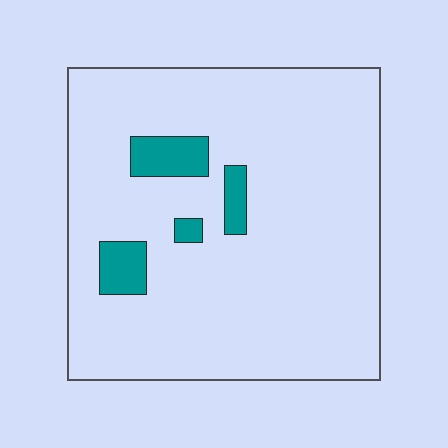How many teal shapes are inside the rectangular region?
4.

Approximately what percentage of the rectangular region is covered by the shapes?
Approximately 10%.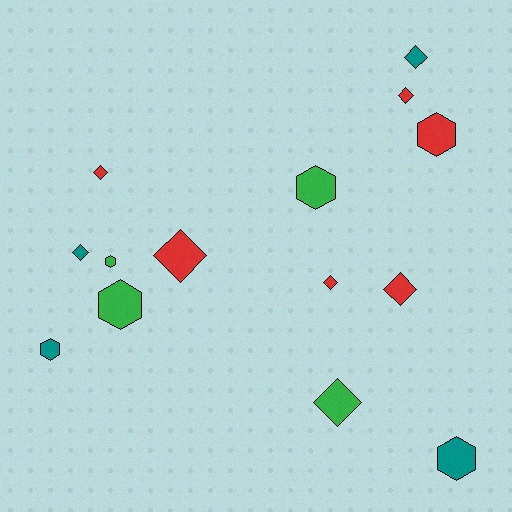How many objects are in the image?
There are 14 objects.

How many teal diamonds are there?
There are 2 teal diamonds.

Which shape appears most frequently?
Diamond, with 8 objects.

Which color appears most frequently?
Red, with 6 objects.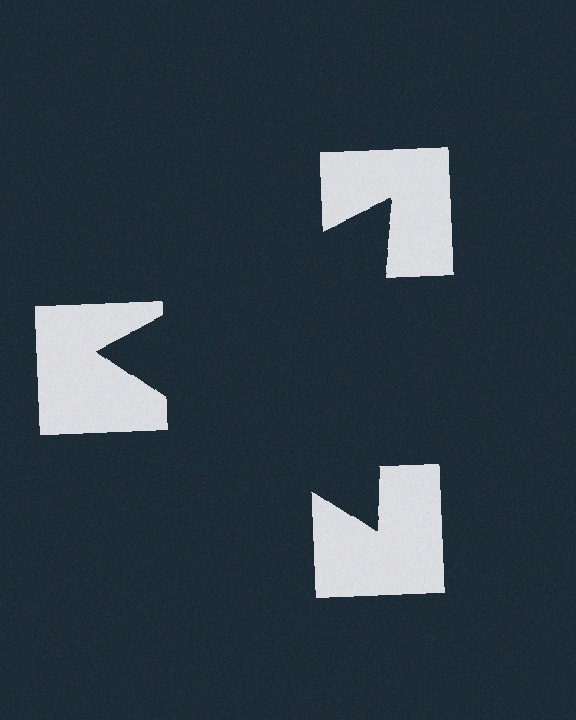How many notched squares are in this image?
There are 3 — one at each vertex of the illusory triangle.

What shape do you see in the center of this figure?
An illusory triangle — its edges are inferred from the aligned wedge cuts in the notched squares, not physically drawn.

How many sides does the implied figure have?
3 sides.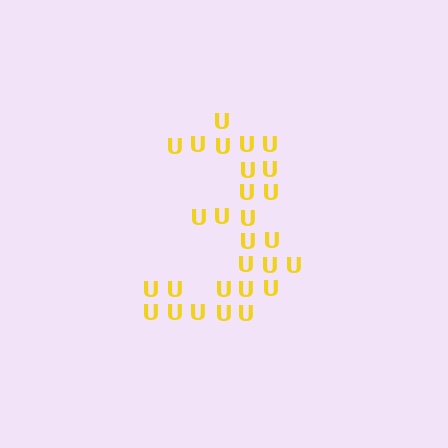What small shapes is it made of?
It is made of small letter U's.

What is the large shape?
The large shape is the digit 3.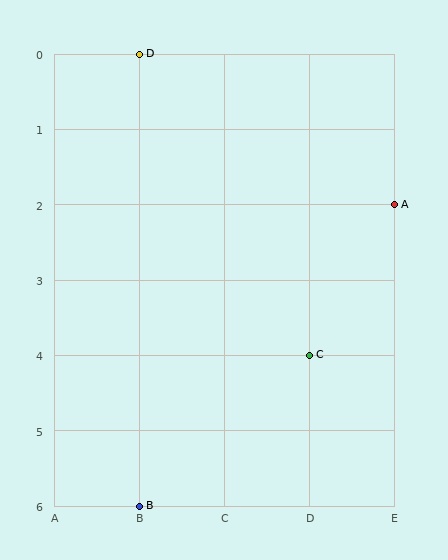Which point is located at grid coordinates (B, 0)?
Point D is at (B, 0).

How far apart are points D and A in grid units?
Points D and A are 3 columns and 2 rows apart (about 3.6 grid units diagonally).